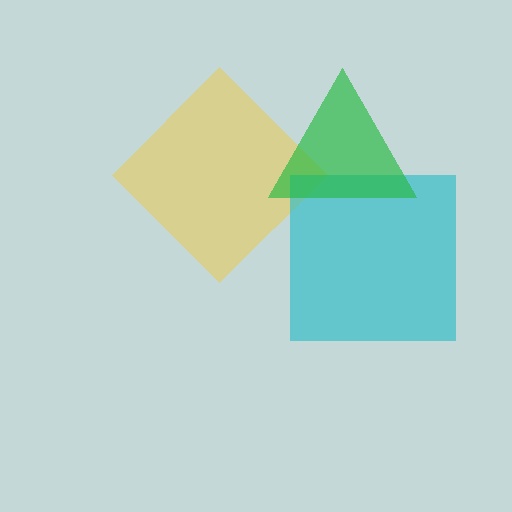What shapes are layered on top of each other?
The layered shapes are: a yellow diamond, a cyan square, a green triangle.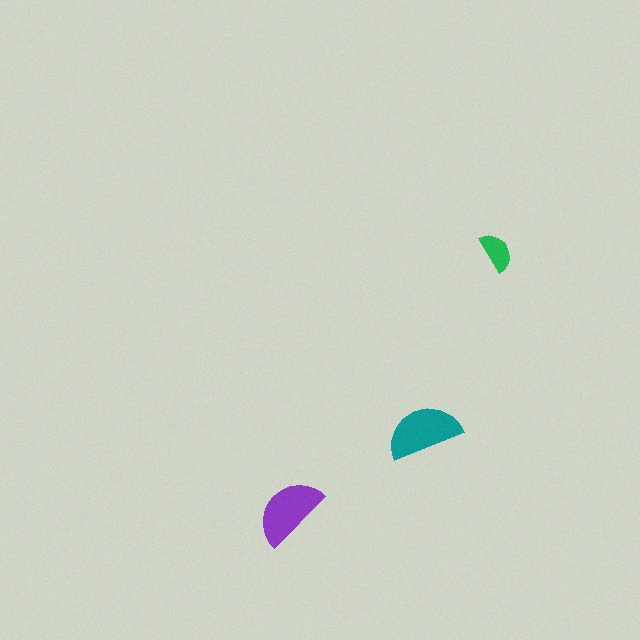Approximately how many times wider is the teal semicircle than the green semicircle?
About 2 times wider.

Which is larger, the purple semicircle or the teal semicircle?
The teal one.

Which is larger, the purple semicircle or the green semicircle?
The purple one.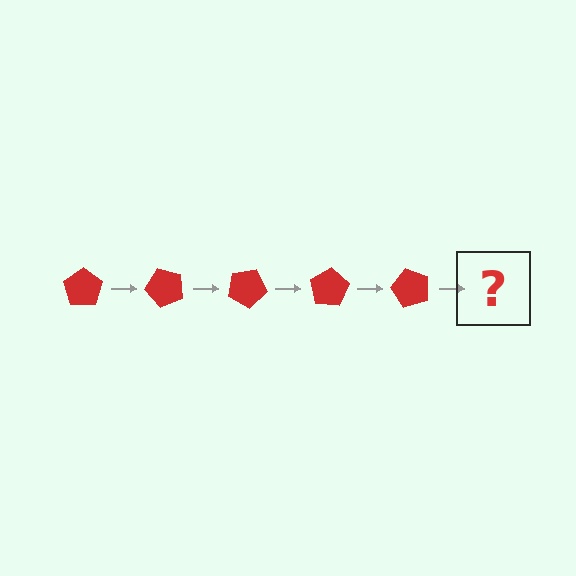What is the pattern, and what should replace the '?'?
The pattern is that the pentagon rotates 50 degrees each step. The '?' should be a red pentagon rotated 250 degrees.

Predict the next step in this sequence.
The next step is a red pentagon rotated 250 degrees.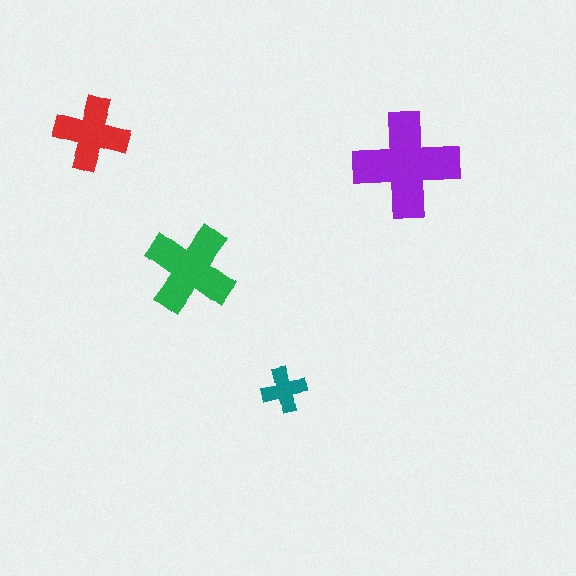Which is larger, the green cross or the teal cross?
The green one.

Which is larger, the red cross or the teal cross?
The red one.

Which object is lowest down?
The teal cross is bottommost.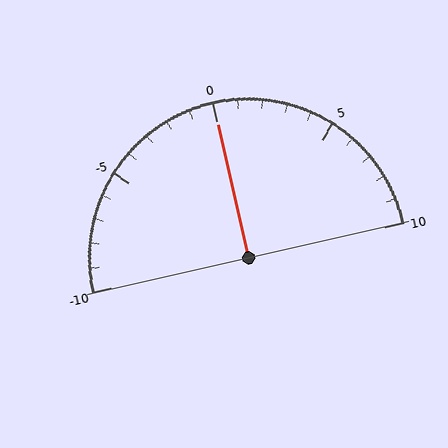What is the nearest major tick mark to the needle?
The nearest major tick mark is 0.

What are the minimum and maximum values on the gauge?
The gauge ranges from -10 to 10.